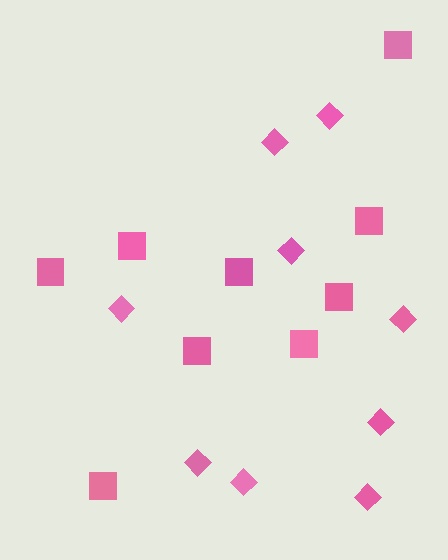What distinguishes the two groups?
There are 2 groups: one group of squares (9) and one group of diamonds (9).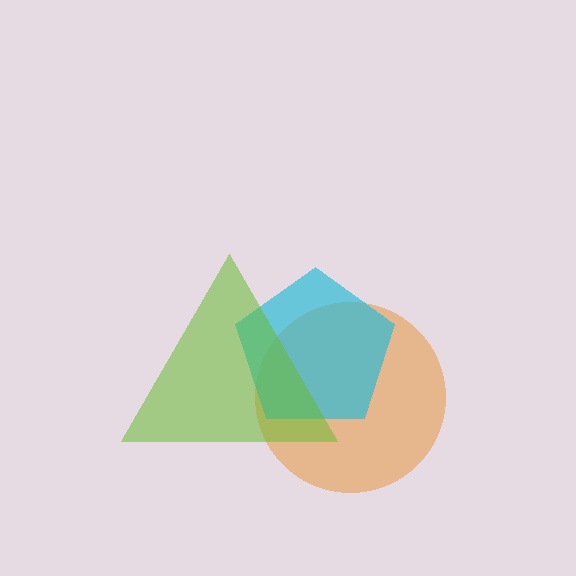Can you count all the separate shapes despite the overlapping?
Yes, there are 3 separate shapes.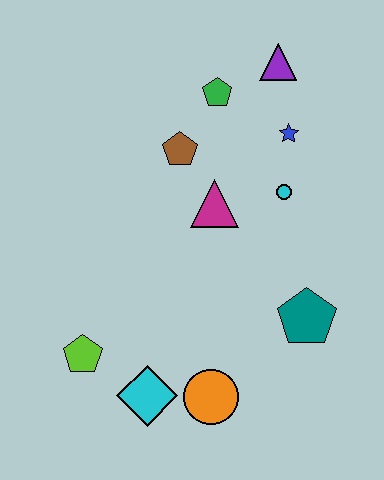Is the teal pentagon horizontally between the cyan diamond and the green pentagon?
No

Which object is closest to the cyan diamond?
The orange circle is closest to the cyan diamond.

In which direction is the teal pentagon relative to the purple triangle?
The teal pentagon is below the purple triangle.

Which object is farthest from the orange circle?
The purple triangle is farthest from the orange circle.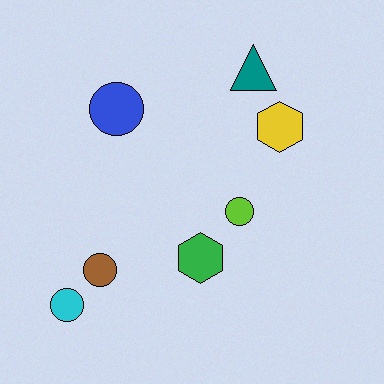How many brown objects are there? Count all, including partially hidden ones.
There is 1 brown object.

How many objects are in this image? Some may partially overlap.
There are 7 objects.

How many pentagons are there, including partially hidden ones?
There are no pentagons.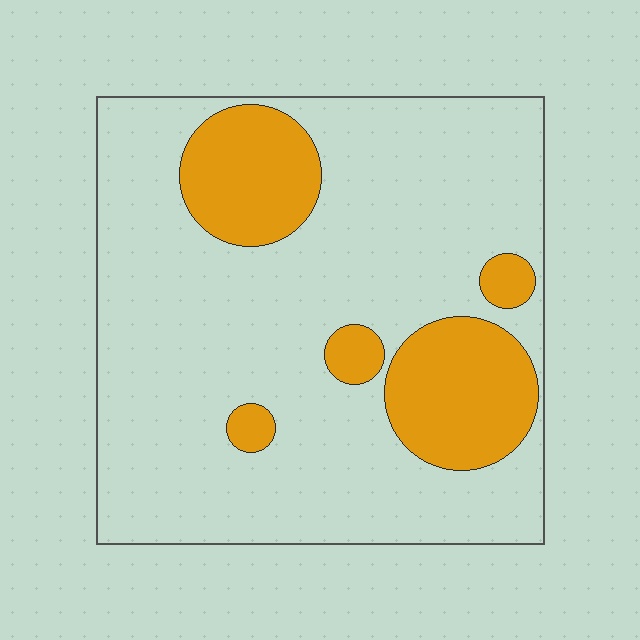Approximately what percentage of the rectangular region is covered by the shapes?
Approximately 20%.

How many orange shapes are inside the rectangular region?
5.